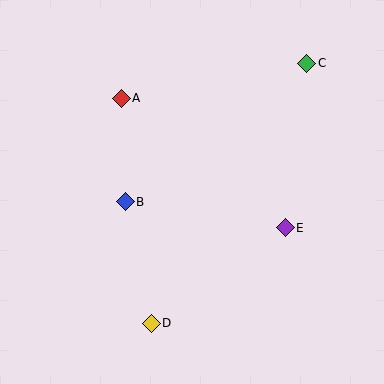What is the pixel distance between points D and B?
The distance between D and B is 124 pixels.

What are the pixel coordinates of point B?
Point B is at (125, 202).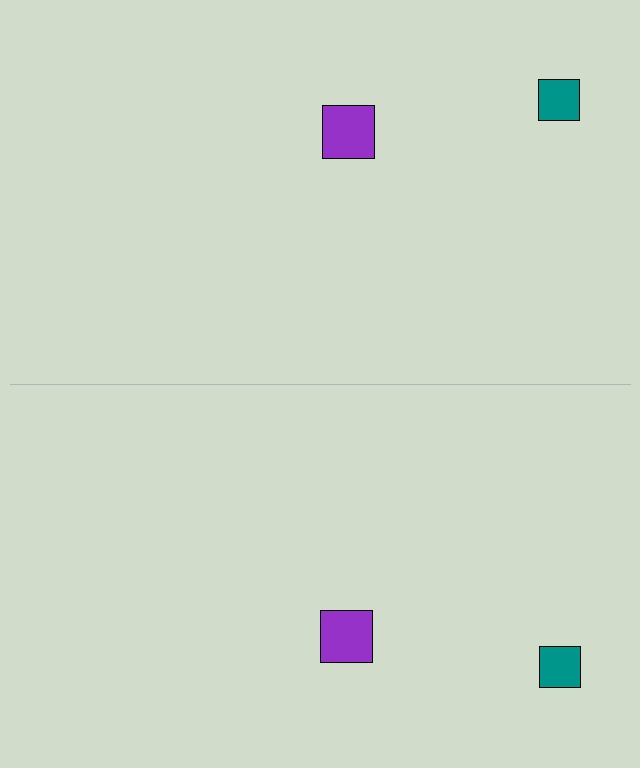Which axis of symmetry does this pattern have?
The pattern has a horizontal axis of symmetry running through the center of the image.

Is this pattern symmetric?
Yes, this pattern has bilateral (reflection) symmetry.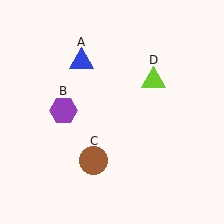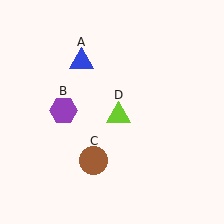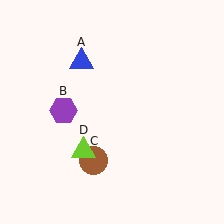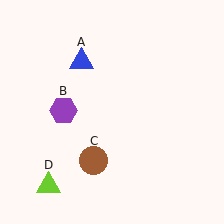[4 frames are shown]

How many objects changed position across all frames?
1 object changed position: lime triangle (object D).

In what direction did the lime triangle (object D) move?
The lime triangle (object D) moved down and to the left.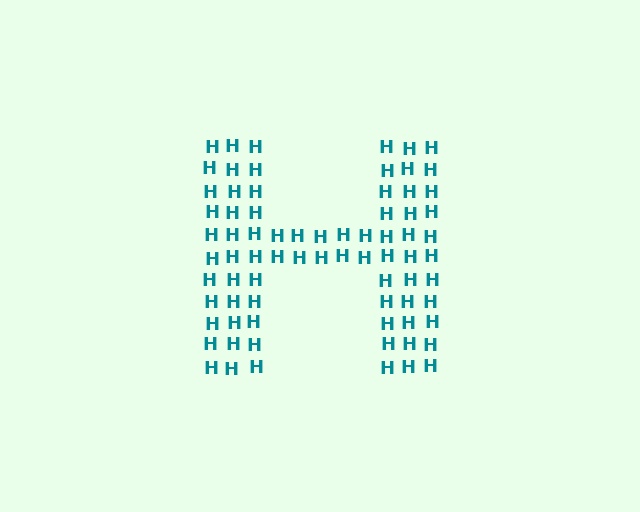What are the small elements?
The small elements are letter H's.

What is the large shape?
The large shape is the letter H.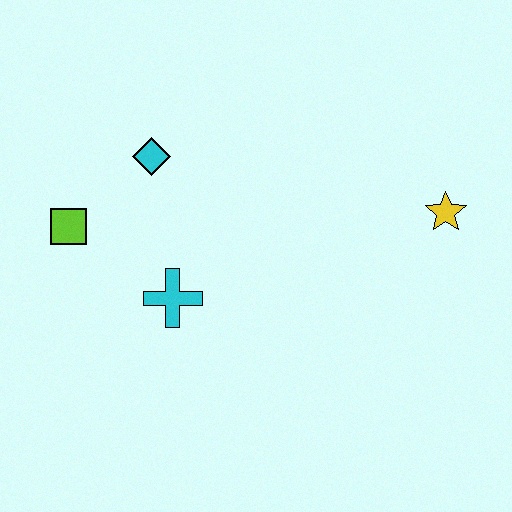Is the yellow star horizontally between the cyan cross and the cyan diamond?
No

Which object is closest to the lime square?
The cyan diamond is closest to the lime square.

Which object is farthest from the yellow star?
The lime square is farthest from the yellow star.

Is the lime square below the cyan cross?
No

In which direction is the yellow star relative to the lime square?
The yellow star is to the right of the lime square.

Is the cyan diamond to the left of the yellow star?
Yes